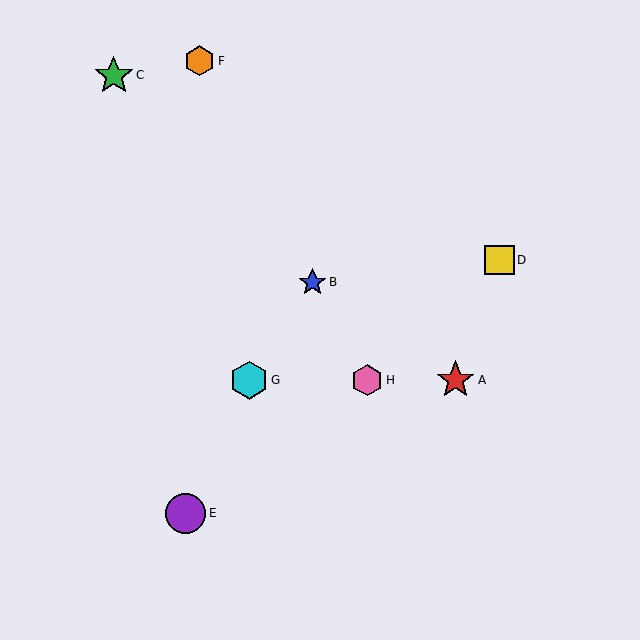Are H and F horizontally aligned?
No, H is at y≈380 and F is at y≈61.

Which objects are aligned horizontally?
Objects A, G, H are aligned horizontally.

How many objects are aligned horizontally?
3 objects (A, G, H) are aligned horizontally.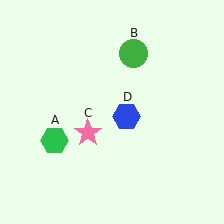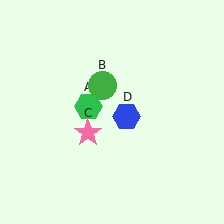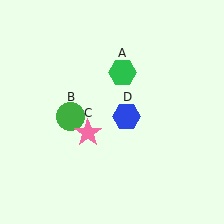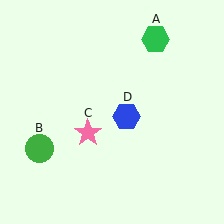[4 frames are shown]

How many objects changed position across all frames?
2 objects changed position: green hexagon (object A), green circle (object B).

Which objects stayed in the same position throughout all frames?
Pink star (object C) and blue hexagon (object D) remained stationary.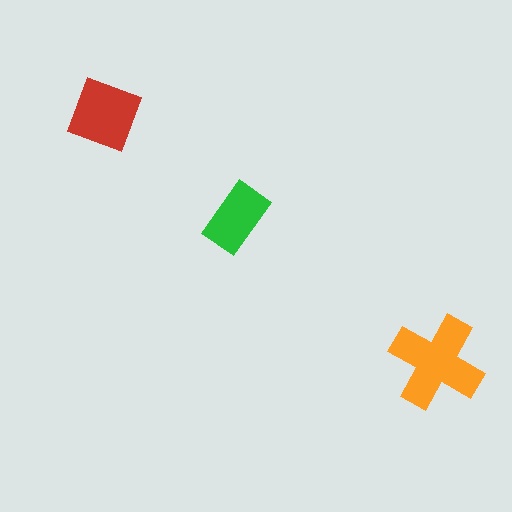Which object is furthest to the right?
The orange cross is rightmost.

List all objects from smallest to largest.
The green rectangle, the red square, the orange cross.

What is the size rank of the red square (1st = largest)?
2nd.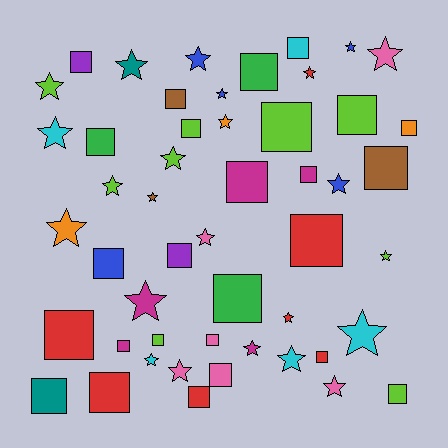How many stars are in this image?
There are 24 stars.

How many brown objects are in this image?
There are 3 brown objects.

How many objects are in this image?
There are 50 objects.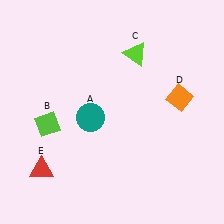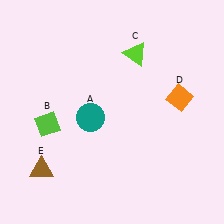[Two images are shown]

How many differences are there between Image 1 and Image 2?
There is 1 difference between the two images.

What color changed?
The triangle (E) changed from red in Image 1 to brown in Image 2.